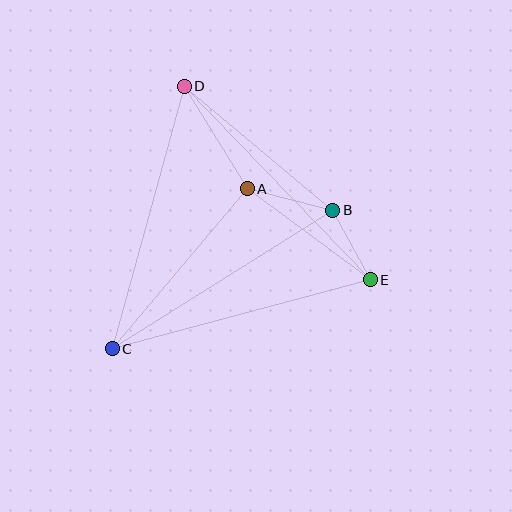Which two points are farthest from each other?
Points C and D are farthest from each other.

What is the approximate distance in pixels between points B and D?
The distance between B and D is approximately 193 pixels.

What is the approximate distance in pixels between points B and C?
The distance between B and C is approximately 260 pixels.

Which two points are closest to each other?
Points B and E are closest to each other.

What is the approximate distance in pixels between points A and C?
The distance between A and C is approximately 209 pixels.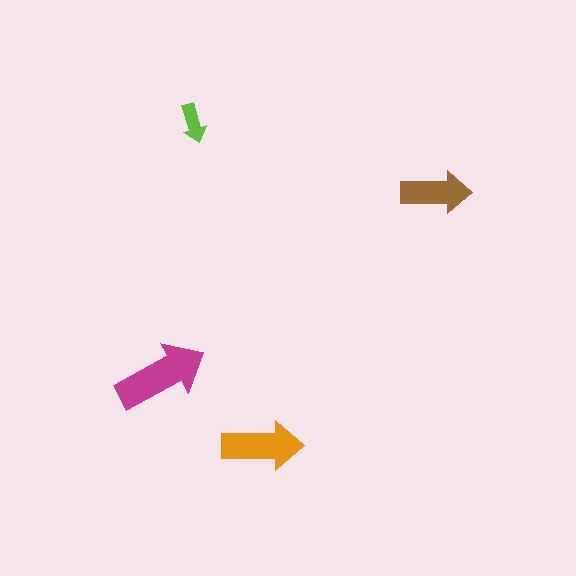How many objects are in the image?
There are 4 objects in the image.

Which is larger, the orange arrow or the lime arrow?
The orange one.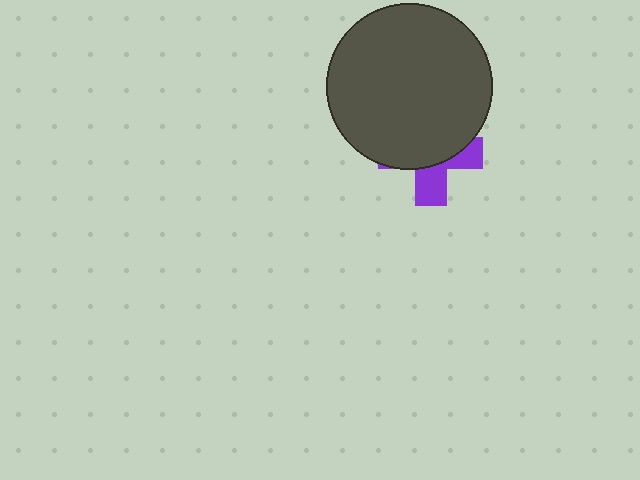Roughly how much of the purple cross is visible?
A small part of it is visible (roughly 36%).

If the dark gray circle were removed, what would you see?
You would see the complete purple cross.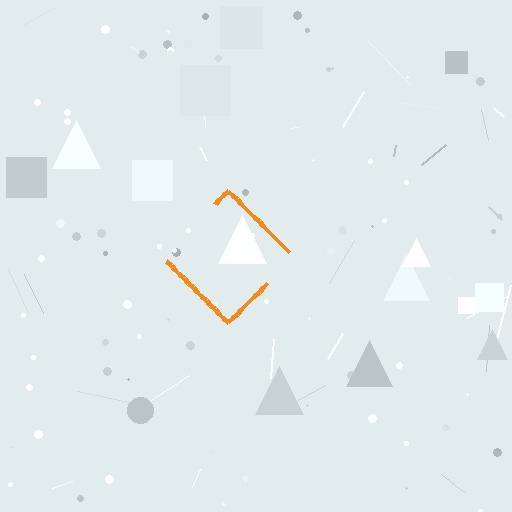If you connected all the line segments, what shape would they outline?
They would outline a diamond.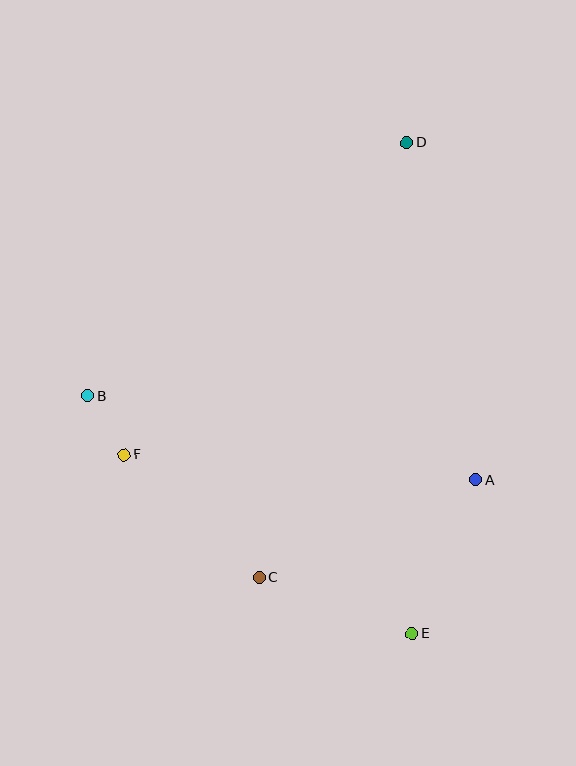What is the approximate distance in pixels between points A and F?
The distance between A and F is approximately 352 pixels.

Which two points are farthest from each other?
Points D and E are farthest from each other.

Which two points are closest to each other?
Points B and F are closest to each other.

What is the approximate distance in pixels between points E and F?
The distance between E and F is approximately 339 pixels.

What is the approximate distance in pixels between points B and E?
The distance between B and E is approximately 402 pixels.